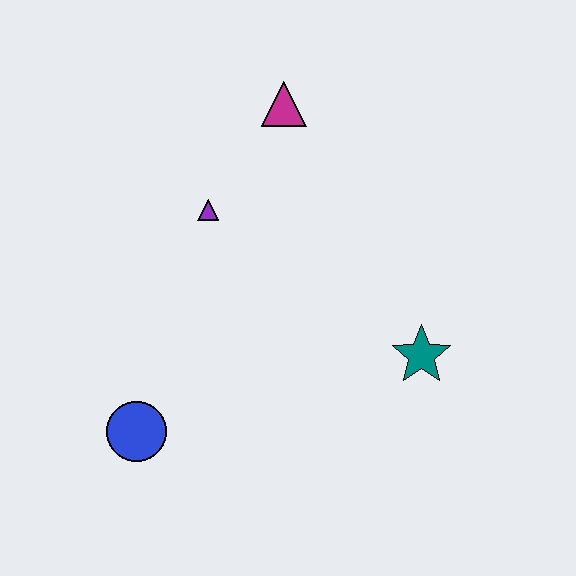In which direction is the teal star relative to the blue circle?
The teal star is to the right of the blue circle.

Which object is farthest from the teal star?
The blue circle is farthest from the teal star.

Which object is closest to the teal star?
The purple triangle is closest to the teal star.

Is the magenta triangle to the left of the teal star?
Yes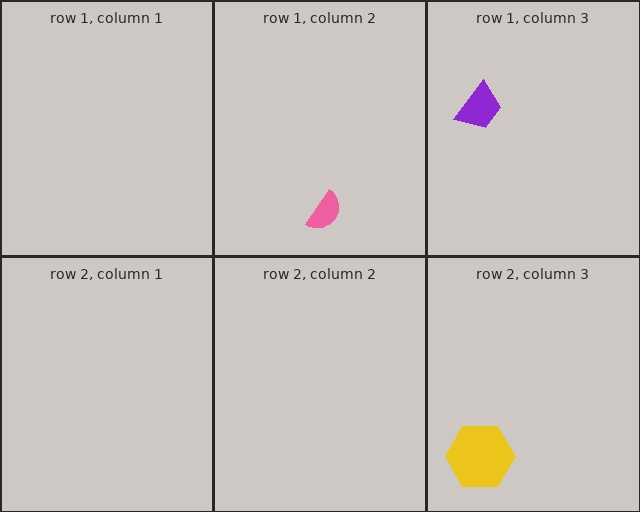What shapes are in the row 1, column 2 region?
The pink semicircle.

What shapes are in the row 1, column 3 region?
The purple trapezoid.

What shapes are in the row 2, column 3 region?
The yellow hexagon.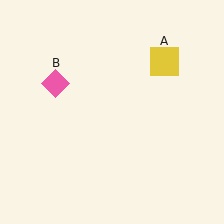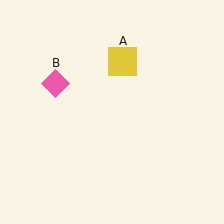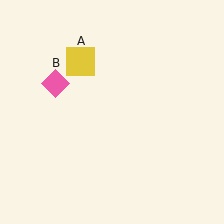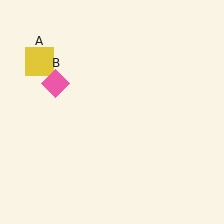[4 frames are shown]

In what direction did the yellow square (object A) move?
The yellow square (object A) moved left.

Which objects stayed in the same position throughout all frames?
Pink diamond (object B) remained stationary.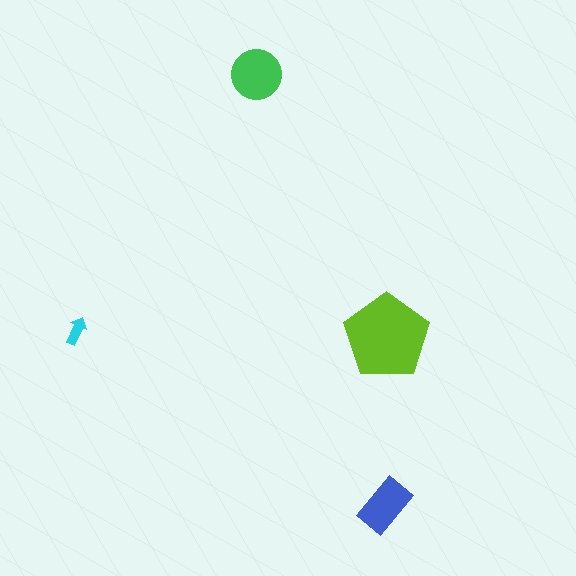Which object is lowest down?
The blue rectangle is bottommost.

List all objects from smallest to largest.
The cyan arrow, the blue rectangle, the green circle, the lime pentagon.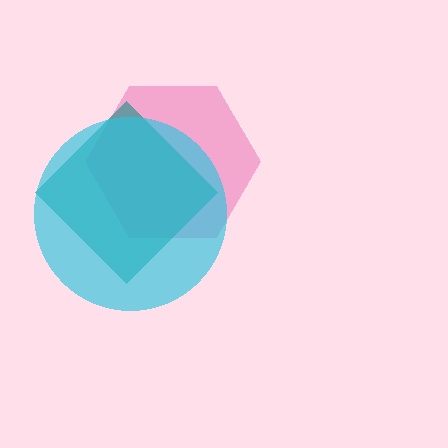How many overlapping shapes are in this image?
There are 3 overlapping shapes in the image.